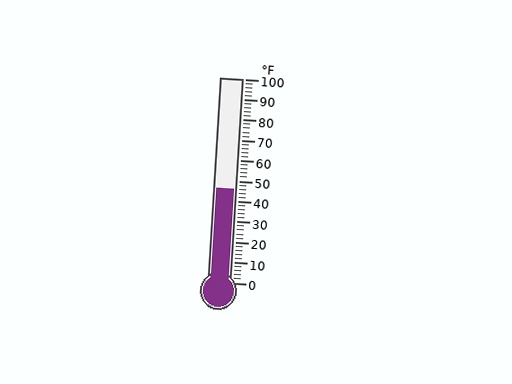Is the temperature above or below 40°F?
The temperature is above 40°F.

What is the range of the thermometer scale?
The thermometer scale ranges from 0°F to 100°F.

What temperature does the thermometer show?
The thermometer shows approximately 46°F.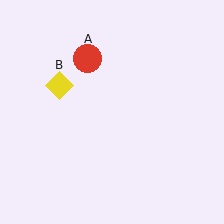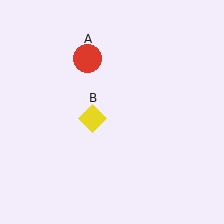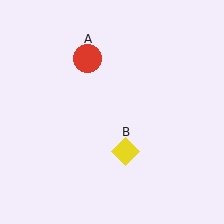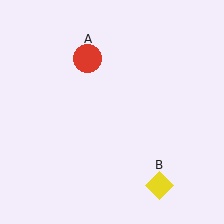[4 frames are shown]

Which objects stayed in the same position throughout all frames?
Red circle (object A) remained stationary.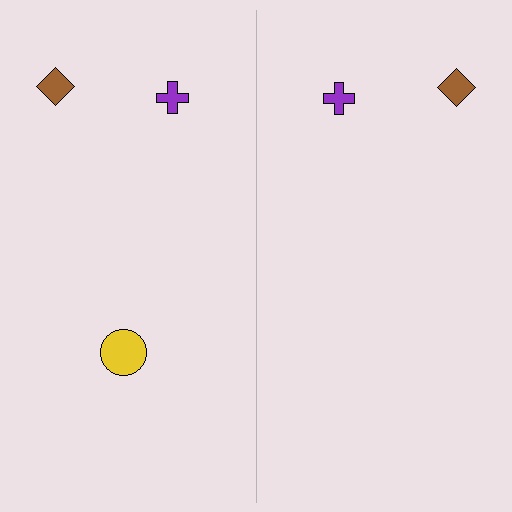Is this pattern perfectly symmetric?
No, the pattern is not perfectly symmetric. A yellow circle is missing from the right side.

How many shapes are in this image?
There are 5 shapes in this image.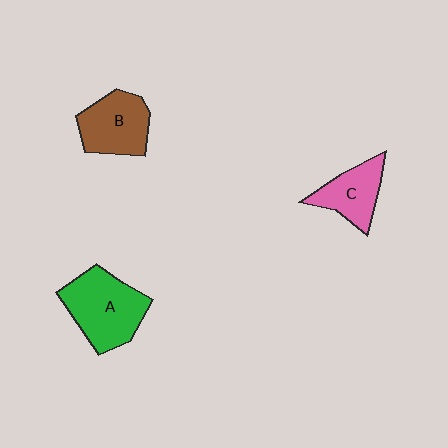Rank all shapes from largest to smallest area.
From largest to smallest: A (green), B (brown), C (pink).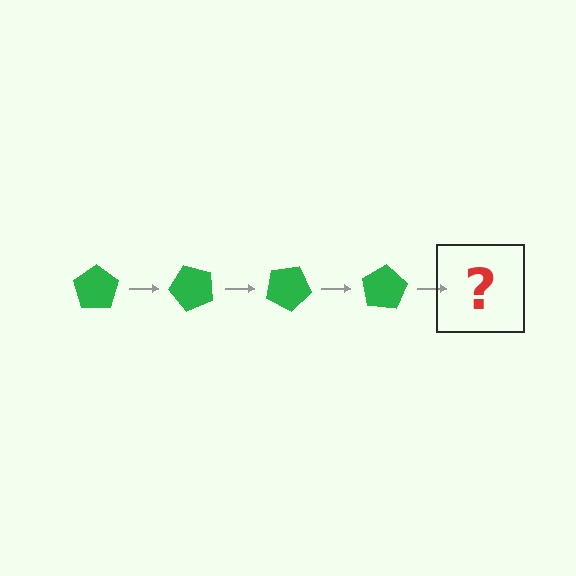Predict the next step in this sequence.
The next step is a green pentagon rotated 200 degrees.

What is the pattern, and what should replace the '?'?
The pattern is that the pentagon rotates 50 degrees each step. The '?' should be a green pentagon rotated 200 degrees.